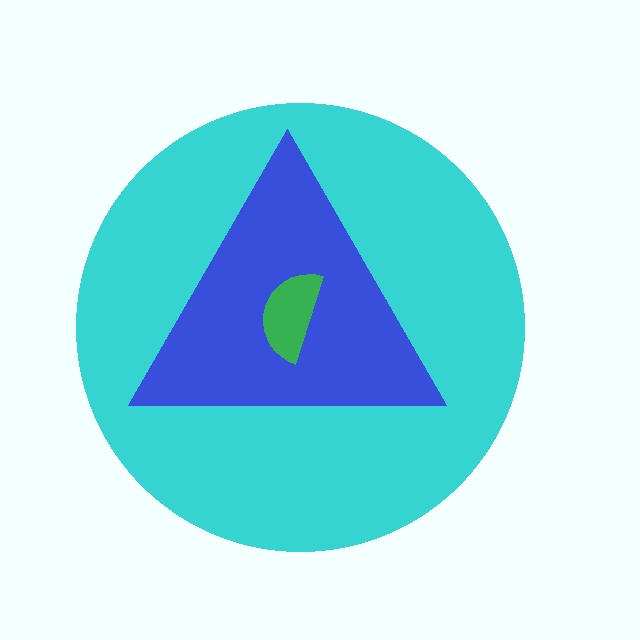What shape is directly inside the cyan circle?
The blue triangle.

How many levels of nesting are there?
3.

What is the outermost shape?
The cyan circle.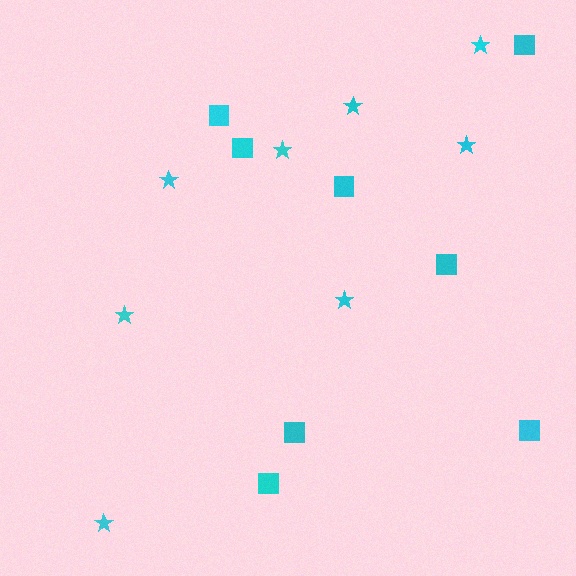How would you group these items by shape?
There are 2 groups: one group of stars (8) and one group of squares (8).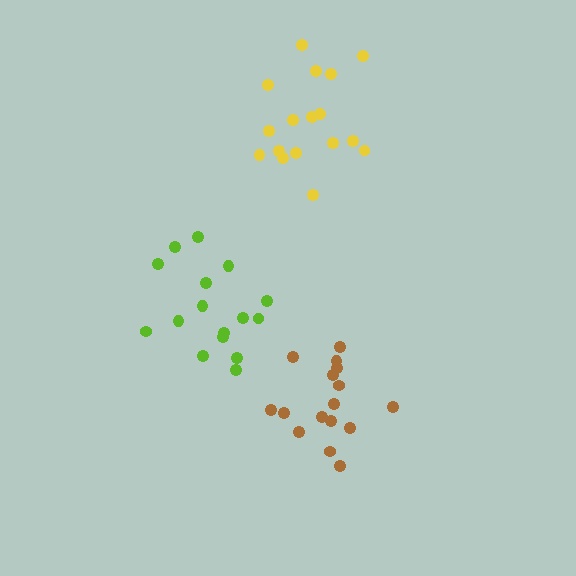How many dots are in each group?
Group 1: 16 dots, Group 2: 17 dots, Group 3: 16 dots (49 total).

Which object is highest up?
The yellow cluster is topmost.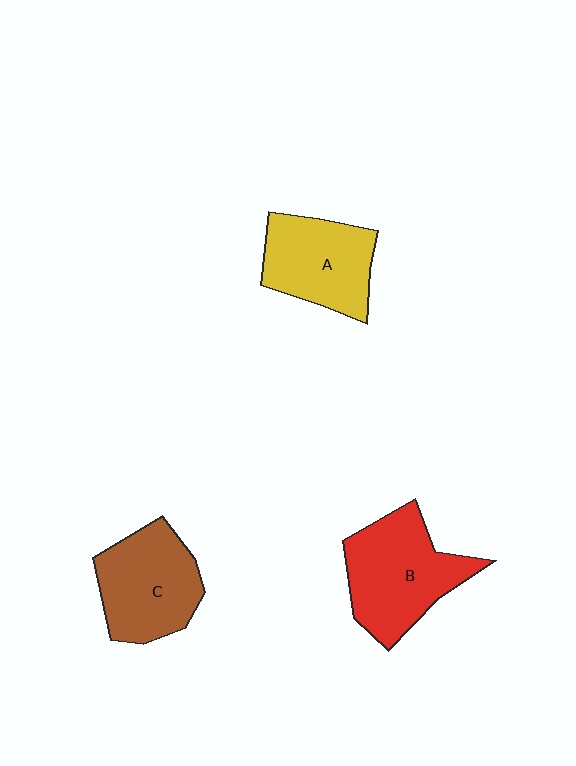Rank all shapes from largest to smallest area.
From largest to smallest: B (red), C (brown), A (yellow).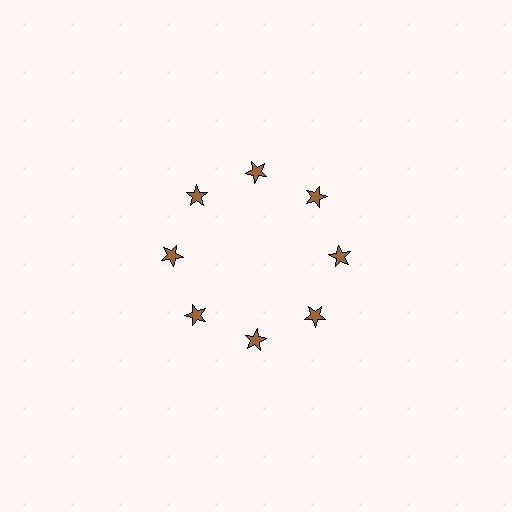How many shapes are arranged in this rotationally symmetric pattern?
There are 8 shapes, arranged in 8 groups of 1.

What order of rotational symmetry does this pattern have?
This pattern has 8-fold rotational symmetry.